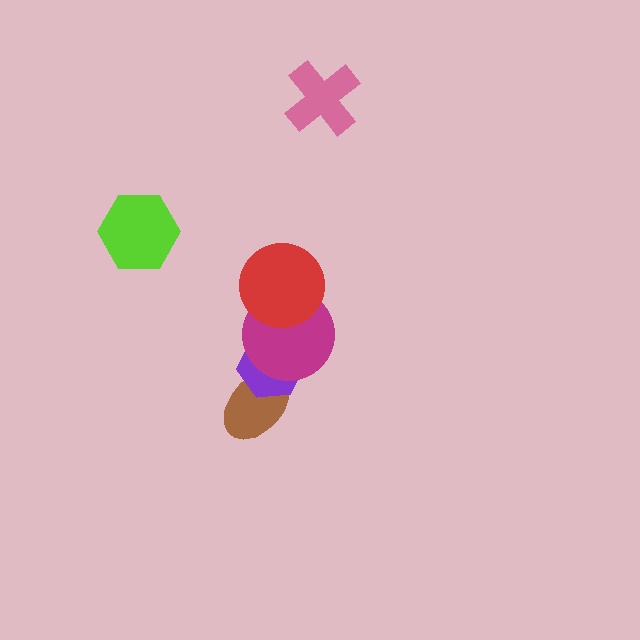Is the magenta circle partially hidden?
Yes, it is partially covered by another shape.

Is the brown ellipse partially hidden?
Yes, it is partially covered by another shape.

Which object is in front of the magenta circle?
The red circle is in front of the magenta circle.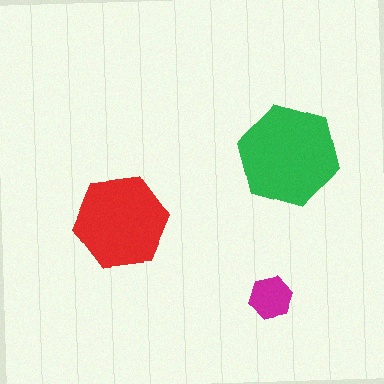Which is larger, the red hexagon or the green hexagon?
The green one.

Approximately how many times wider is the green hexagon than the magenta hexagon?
About 2.5 times wider.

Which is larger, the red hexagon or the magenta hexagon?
The red one.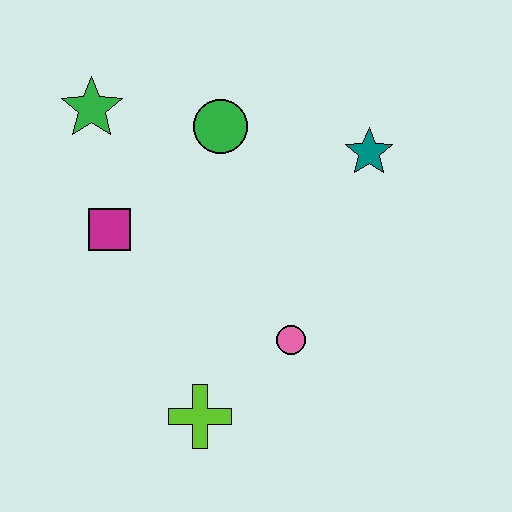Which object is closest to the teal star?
The green circle is closest to the teal star.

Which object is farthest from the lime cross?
The green star is farthest from the lime cross.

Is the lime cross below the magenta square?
Yes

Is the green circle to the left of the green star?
No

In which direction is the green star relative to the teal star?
The green star is to the left of the teal star.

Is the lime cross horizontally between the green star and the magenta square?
No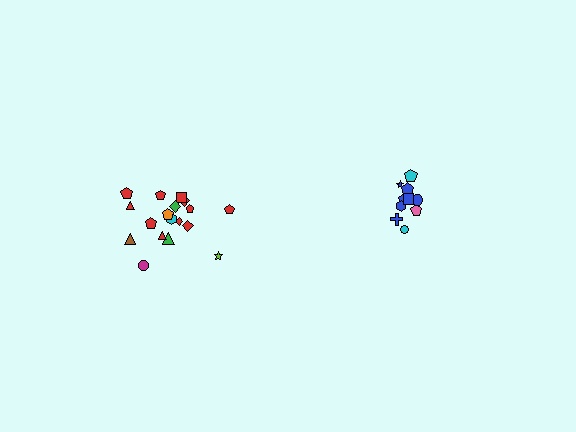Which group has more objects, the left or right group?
The left group.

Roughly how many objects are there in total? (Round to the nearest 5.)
Roughly 30 objects in total.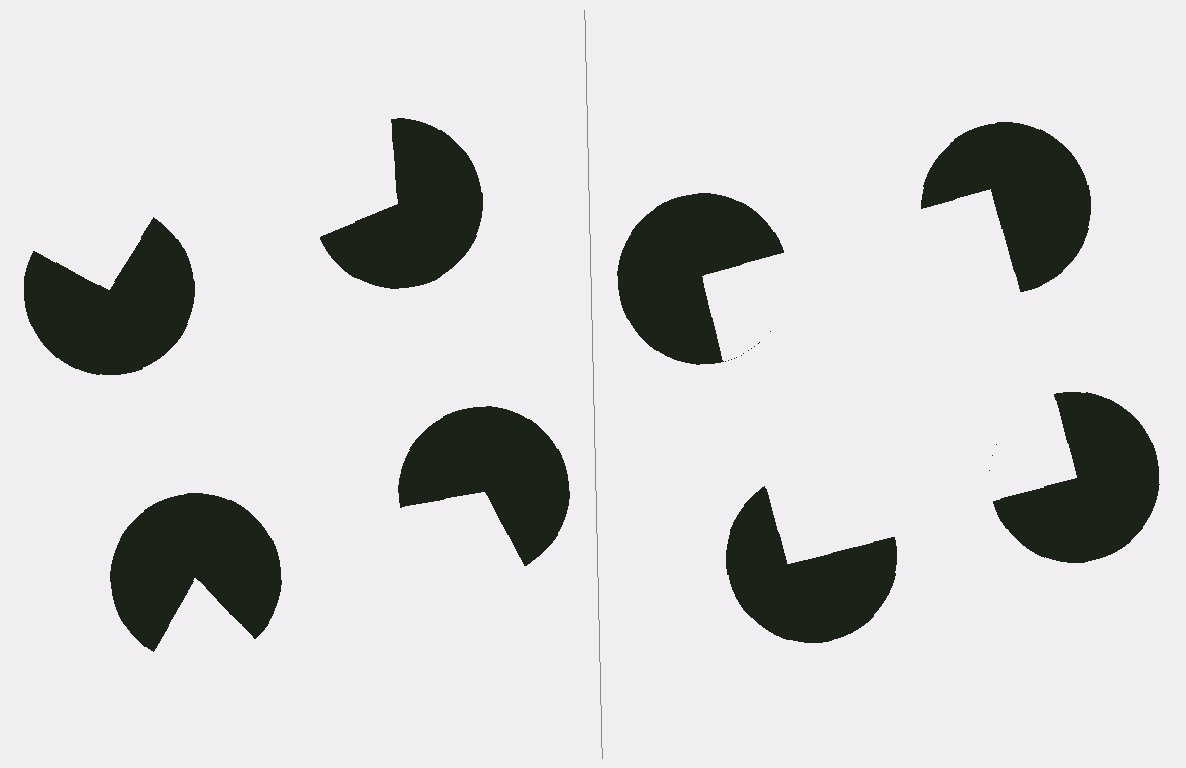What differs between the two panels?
The pac-man discs are positioned identically on both sides; only the wedge orientations differ. On the right they align to a square; on the left they are misaligned.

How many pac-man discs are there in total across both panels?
8 — 4 on each side.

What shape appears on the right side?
An illusory square.